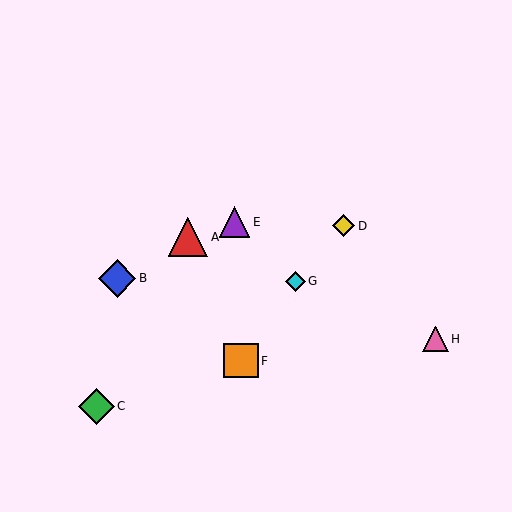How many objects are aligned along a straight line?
3 objects (A, G, H) are aligned along a straight line.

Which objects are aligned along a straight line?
Objects A, G, H are aligned along a straight line.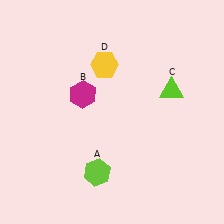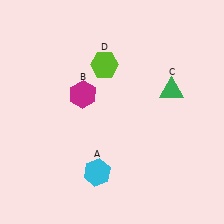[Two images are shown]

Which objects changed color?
A changed from lime to cyan. C changed from lime to green. D changed from yellow to lime.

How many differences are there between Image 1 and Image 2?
There are 3 differences between the two images.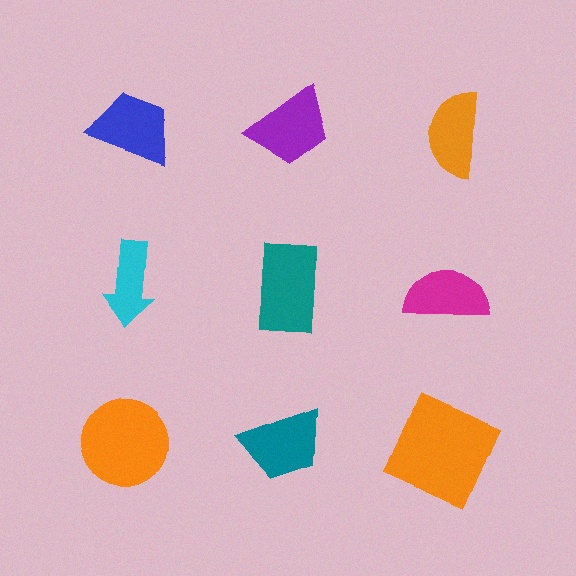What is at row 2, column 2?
A teal rectangle.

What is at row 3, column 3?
An orange square.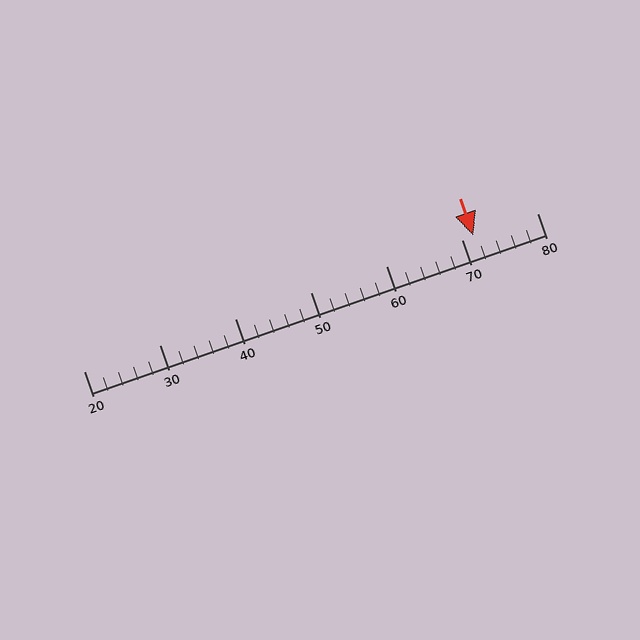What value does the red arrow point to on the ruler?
The red arrow points to approximately 72.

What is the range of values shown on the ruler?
The ruler shows values from 20 to 80.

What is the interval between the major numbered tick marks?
The major tick marks are spaced 10 units apart.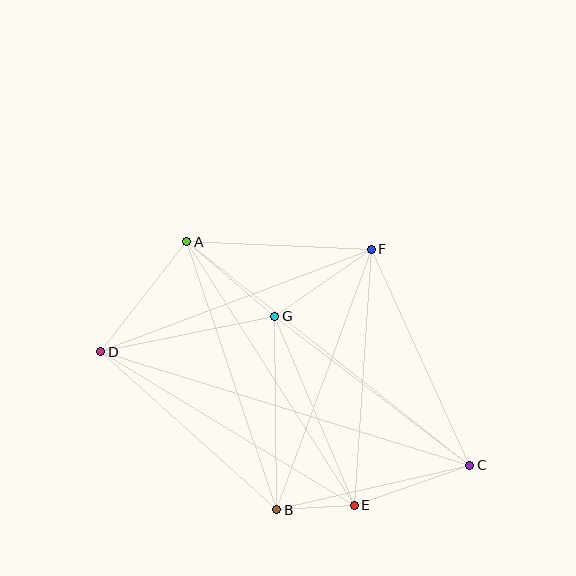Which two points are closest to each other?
Points B and E are closest to each other.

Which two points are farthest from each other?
Points C and D are farthest from each other.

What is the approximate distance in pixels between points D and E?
The distance between D and E is approximately 296 pixels.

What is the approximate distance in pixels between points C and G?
The distance between C and G is approximately 246 pixels.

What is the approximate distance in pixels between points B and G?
The distance between B and G is approximately 194 pixels.